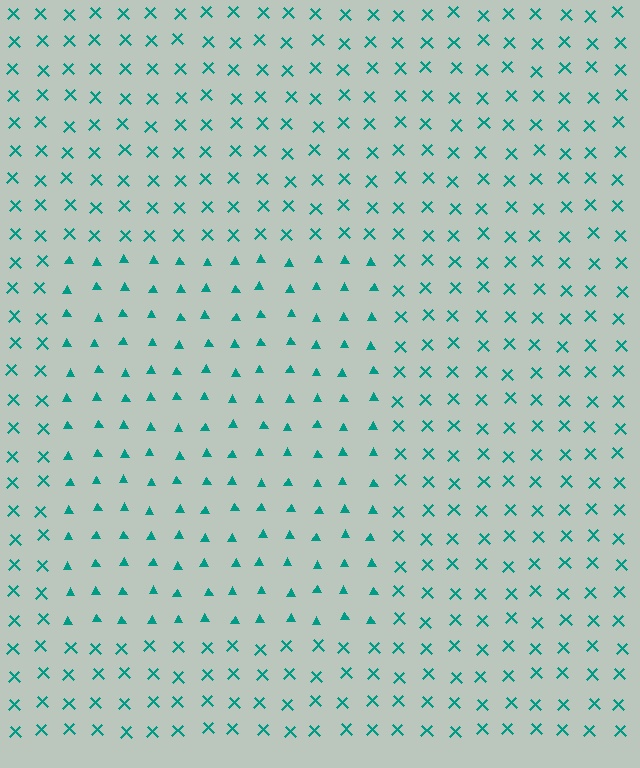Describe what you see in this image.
The image is filled with small teal elements arranged in a uniform grid. A rectangle-shaped region contains triangles, while the surrounding area contains X marks. The boundary is defined purely by the change in element shape.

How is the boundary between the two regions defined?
The boundary is defined by a change in element shape: triangles inside vs. X marks outside. All elements share the same color and spacing.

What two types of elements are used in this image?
The image uses triangles inside the rectangle region and X marks outside it.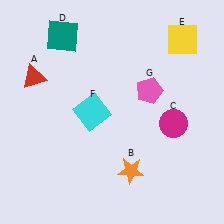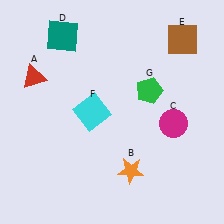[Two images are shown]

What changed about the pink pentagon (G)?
In Image 1, G is pink. In Image 2, it changed to green.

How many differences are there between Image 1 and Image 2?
There are 2 differences between the two images.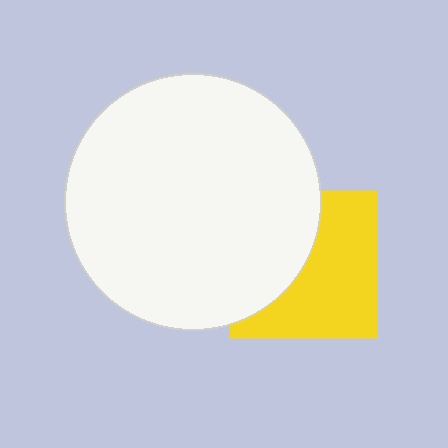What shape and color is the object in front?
The object in front is a white circle.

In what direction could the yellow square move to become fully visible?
The yellow square could move right. That would shift it out from behind the white circle entirely.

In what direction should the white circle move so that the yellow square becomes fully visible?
The white circle should move left. That is the shortest direction to clear the overlap and leave the yellow square fully visible.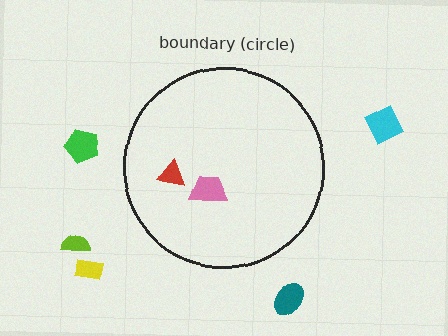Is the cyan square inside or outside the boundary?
Outside.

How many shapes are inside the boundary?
2 inside, 5 outside.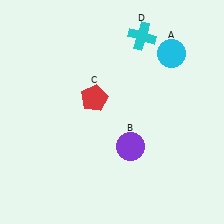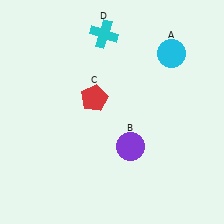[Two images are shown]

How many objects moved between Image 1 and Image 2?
1 object moved between the two images.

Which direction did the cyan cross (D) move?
The cyan cross (D) moved left.